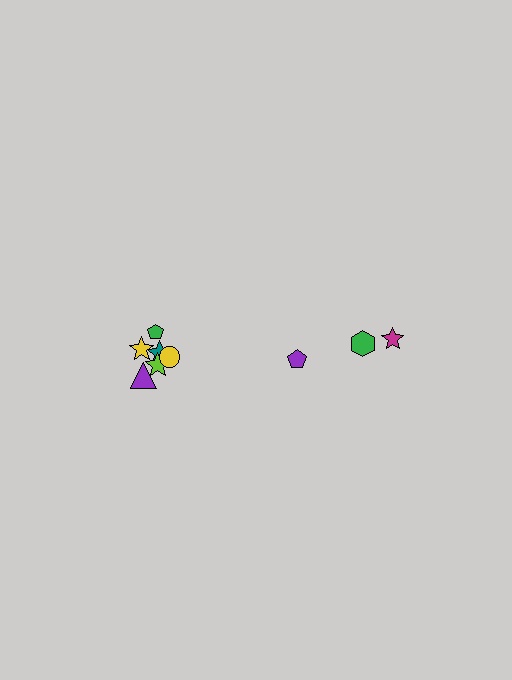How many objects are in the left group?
There are 6 objects.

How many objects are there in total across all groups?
There are 9 objects.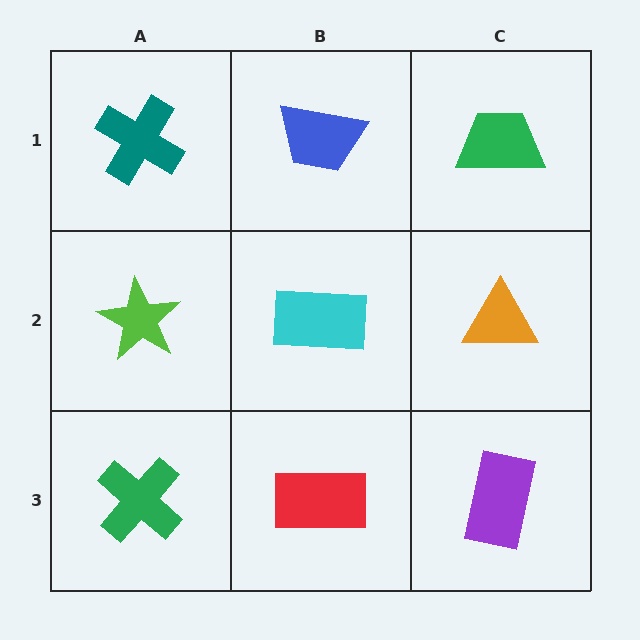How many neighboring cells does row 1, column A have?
2.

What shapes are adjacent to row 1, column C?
An orange triangle (row 2, column C), a blue trapezoid (row 1, column B).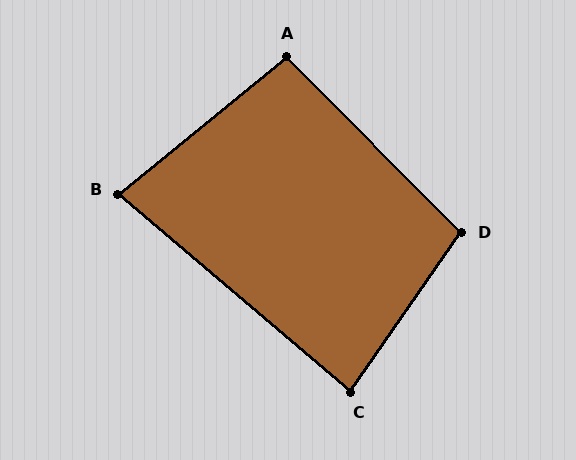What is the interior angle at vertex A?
Approximately 95 degrees (obtuse).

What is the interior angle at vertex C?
Approximately 85 degrees (acute).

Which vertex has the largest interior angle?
D, at approximately 100 degrees.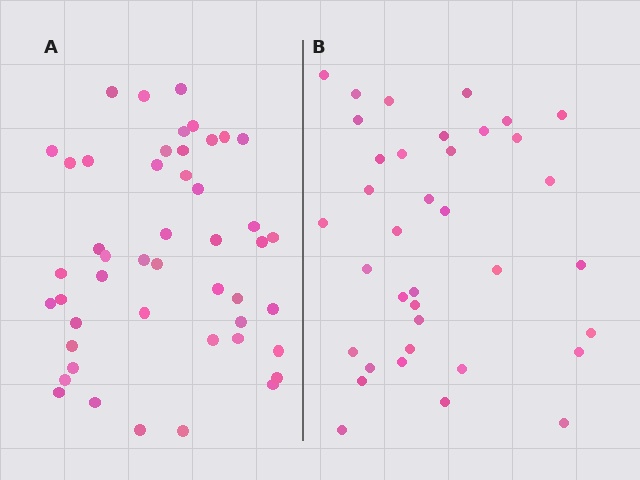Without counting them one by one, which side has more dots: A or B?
Region A (the left region) has more dots.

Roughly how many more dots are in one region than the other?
Region A has roughly 10 or so more dots than region B.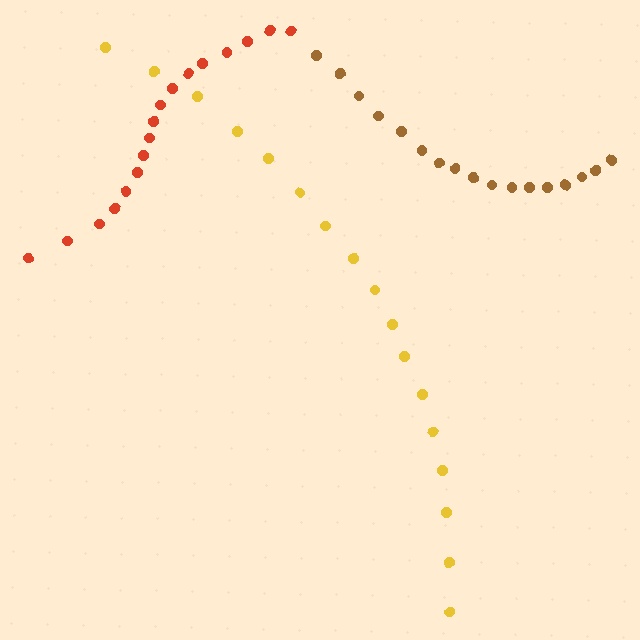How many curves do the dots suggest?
There are 3 distinct paths.